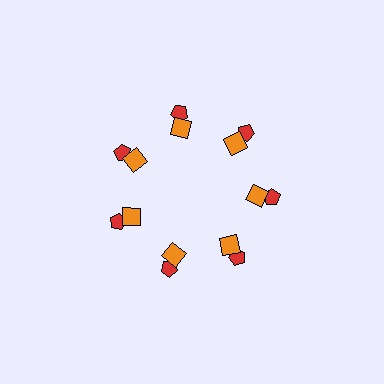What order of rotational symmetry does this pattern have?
This pattern has 7-fold rotational symmetry.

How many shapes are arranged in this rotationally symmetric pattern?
There are 14 shapes, arranged in 7 groups of 2.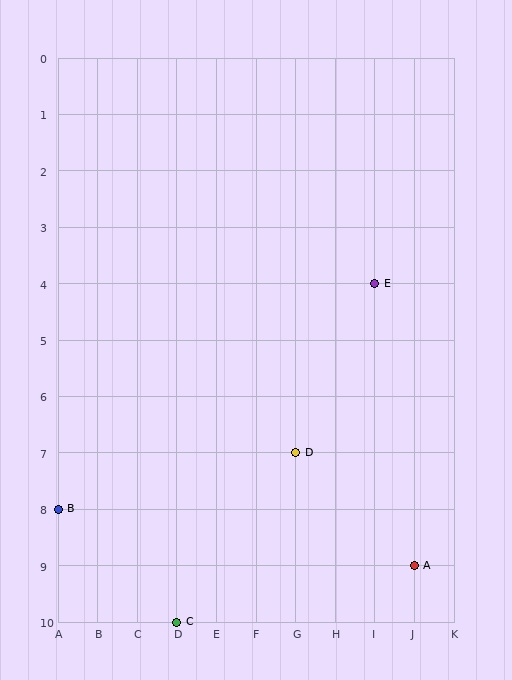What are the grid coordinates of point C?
Point C is at grid coordinates (D, 10).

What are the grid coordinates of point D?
Point D is at grid coordinates (G, 7).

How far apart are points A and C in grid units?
Points A and C are 6 columns and 1 row apart (about 6.1 grid units diagonally).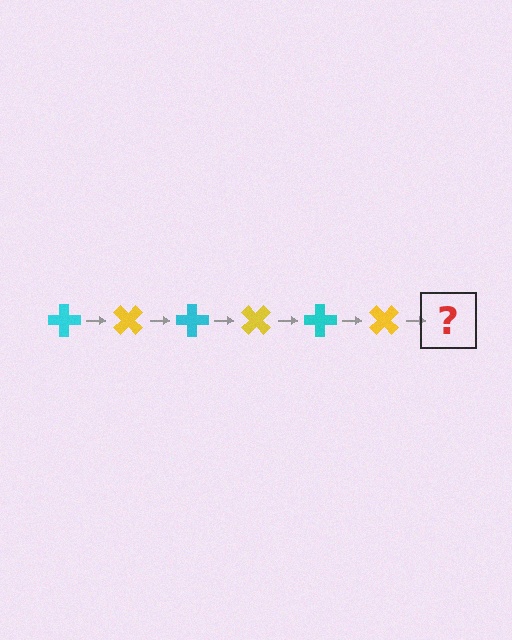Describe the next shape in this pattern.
It should be a cyan cross, rotated 270 degrees from the start.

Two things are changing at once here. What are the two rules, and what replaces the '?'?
The two rules are that it rotates 45 degrees each step and the color cycles through cyan and yellow. The '?' should be a cyan cross, rotated 270 degrees from the start.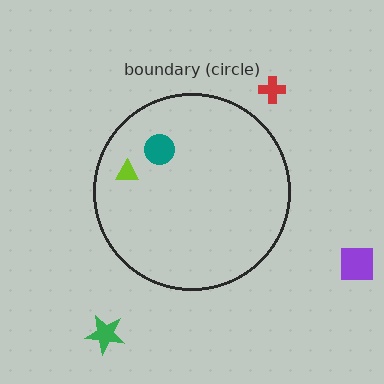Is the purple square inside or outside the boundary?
Outside.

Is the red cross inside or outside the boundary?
Outside.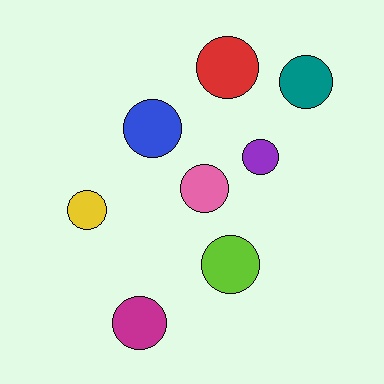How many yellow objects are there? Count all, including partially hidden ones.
There is 1 yellow object.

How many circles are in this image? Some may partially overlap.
There are 8 circles.